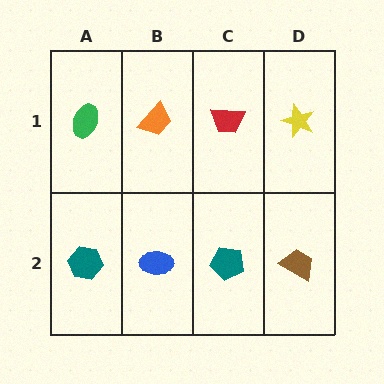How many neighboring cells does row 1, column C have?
3.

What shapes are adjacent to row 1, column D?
A brown trapezoid (row 2, column D), a red trapezoid (row 1, column C).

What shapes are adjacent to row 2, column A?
A green ellipse (row 1, column A), a blue ellipse (row 2, column B).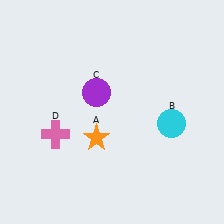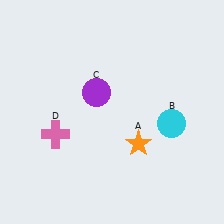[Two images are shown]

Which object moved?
The orange star (A) moved right.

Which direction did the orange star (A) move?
The orange star (A) moved right.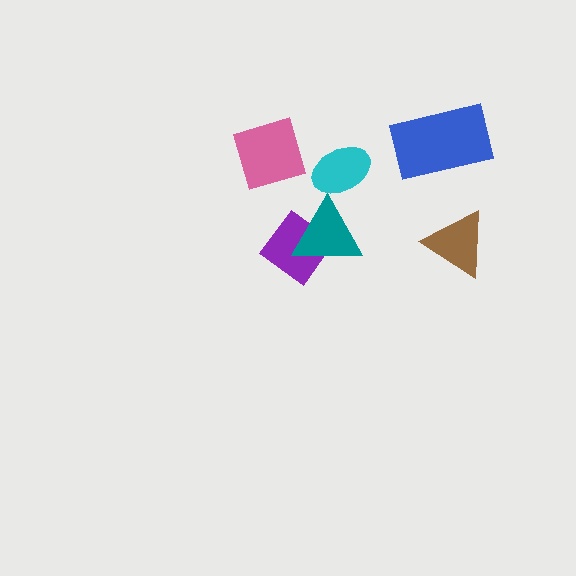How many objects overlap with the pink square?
0 objects overlap with the pink square.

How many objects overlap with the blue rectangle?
0 objects overlap with the blue rectangle.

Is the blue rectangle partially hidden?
No, no other shape covers it.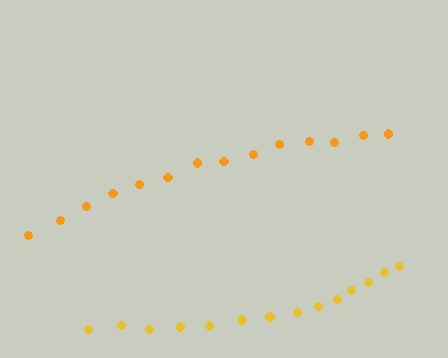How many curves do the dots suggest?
There are 2 distinct paths.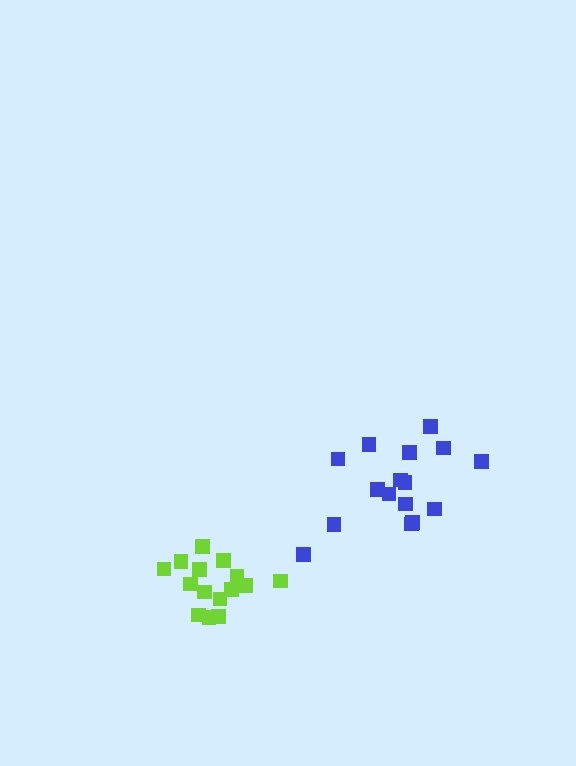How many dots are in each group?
Group 1: 16 dots, Group 2: 15 dots (31 total).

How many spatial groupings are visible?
There are 2 spatial groupings.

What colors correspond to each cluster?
The clusters are colored: blue, lime.